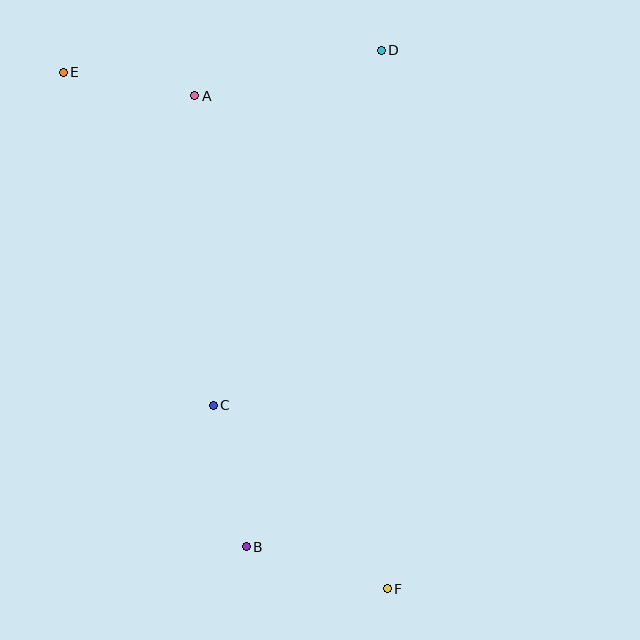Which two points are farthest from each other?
Points E and F are farthest from each other.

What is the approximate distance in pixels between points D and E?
The distance between D and E is approximately 319 pixels.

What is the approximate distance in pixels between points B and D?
The distance between B and D is approximately 514 pixels.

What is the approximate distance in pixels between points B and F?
The distance between B and F is approximately 148 pixels.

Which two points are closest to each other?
Points A and E are closest to each other.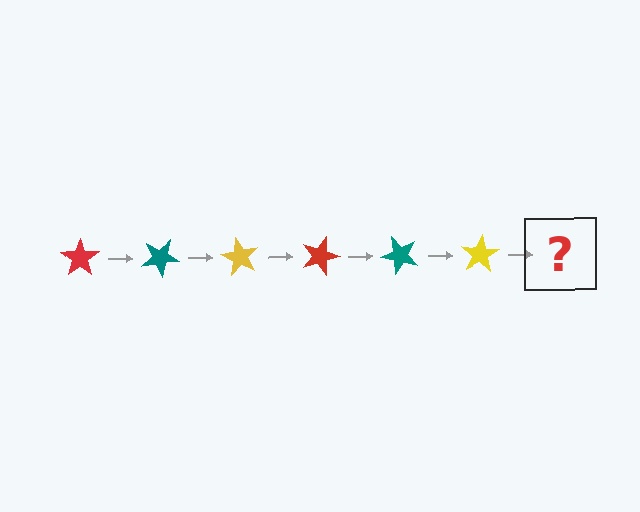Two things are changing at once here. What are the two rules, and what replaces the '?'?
The two rules are that it rotates 30 degrees each step and the color cycles through red, teal, and yellow. The '?' should be a red star, rotated 180 degrees from the start.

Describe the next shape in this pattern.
It should be a red star, rotated 180 degrees from the start.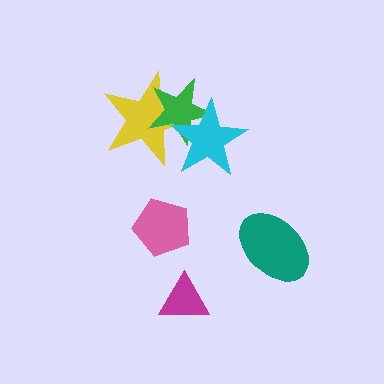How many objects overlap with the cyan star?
2 objects overlap with the cyan star.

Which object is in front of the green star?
The cyan star is in front of the green star.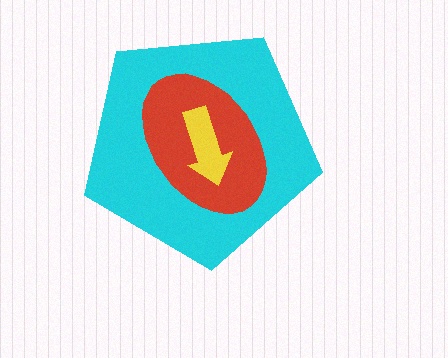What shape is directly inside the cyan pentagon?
The red ellipse.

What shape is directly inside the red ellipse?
The yellow arrow.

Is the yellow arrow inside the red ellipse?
Yes.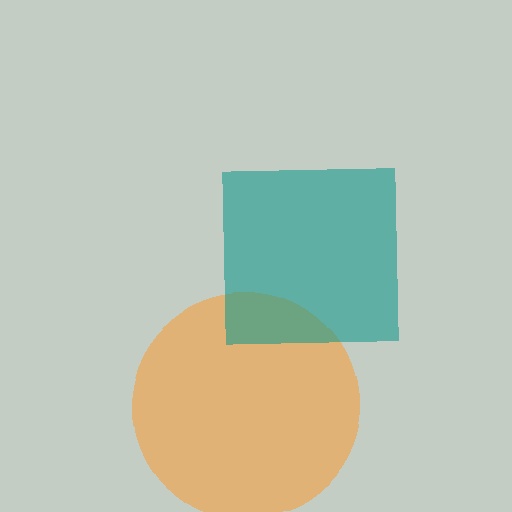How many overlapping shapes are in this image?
There are 2 overlapping shapes in the image.